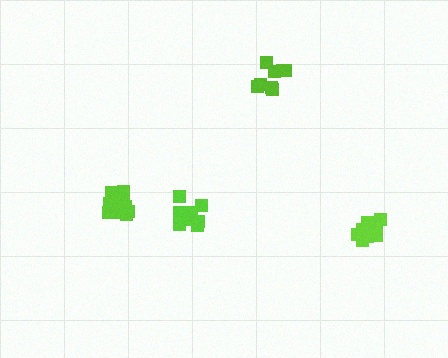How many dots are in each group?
Group 1: 13 dots, Group 2: 11 dots, Group 3: 8 dots, Group 4: 11 dots (43 total).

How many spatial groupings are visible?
There are 4 spatial groupings.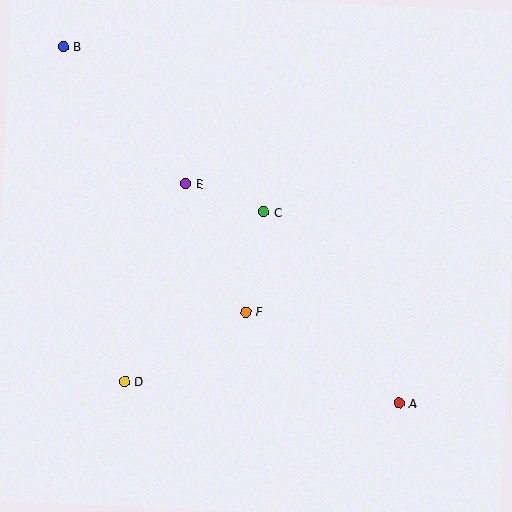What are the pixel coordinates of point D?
Point D is at (124, 382).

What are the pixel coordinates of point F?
Point F is at (246, 312).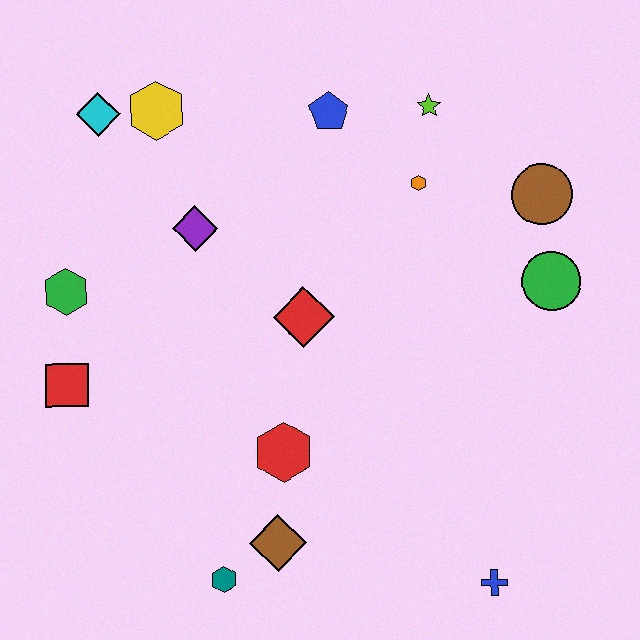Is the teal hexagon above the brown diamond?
No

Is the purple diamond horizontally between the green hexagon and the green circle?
Yes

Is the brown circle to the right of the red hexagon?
Yes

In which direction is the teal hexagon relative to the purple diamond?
The teal hexagon is below the purple diamond.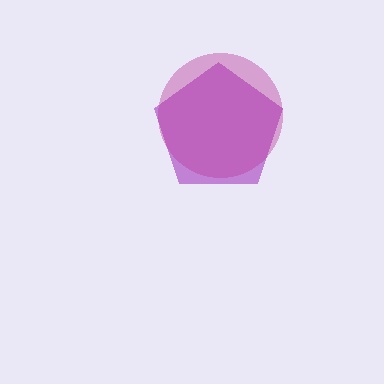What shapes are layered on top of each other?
The layered shapes are: a purple pentagon, a magenta circle.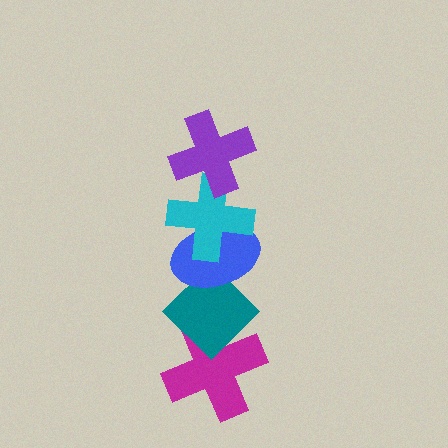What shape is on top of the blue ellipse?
The cyan cross is on top of the blue ellipse.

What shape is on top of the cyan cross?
The purple cross is on top of the cyan cross.